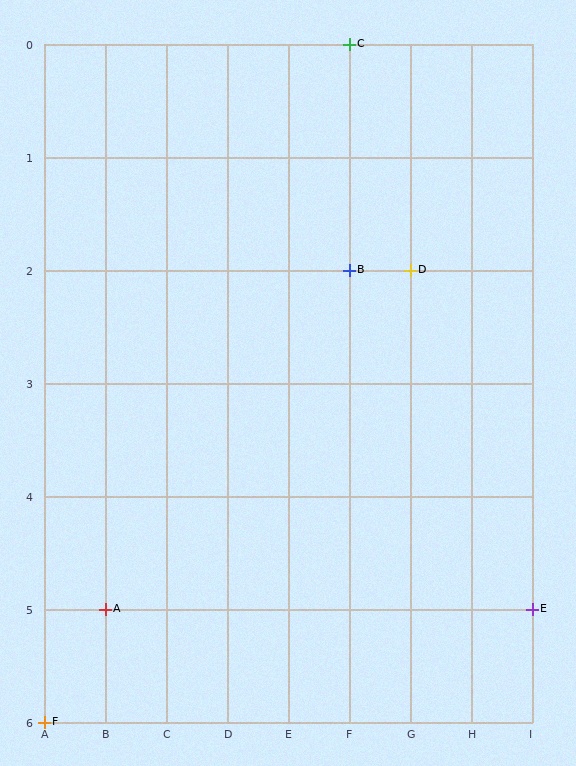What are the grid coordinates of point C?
Point C is at grid coordinates (F, 0).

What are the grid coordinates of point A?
Point A is at grid coordinates (B, 5).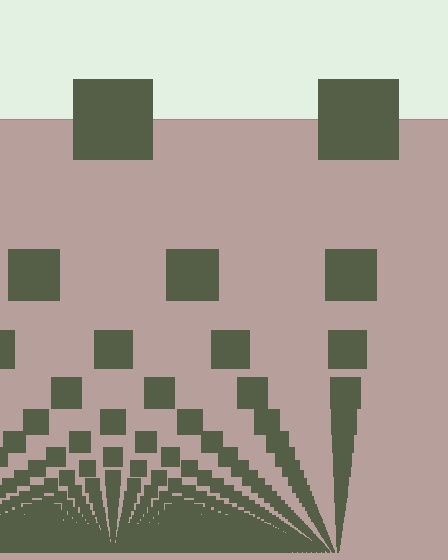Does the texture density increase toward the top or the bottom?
Density increases toward the bottom.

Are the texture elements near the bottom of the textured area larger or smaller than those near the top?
Smaller. The gradient is inverted — elements near the bottom are smaller and denser.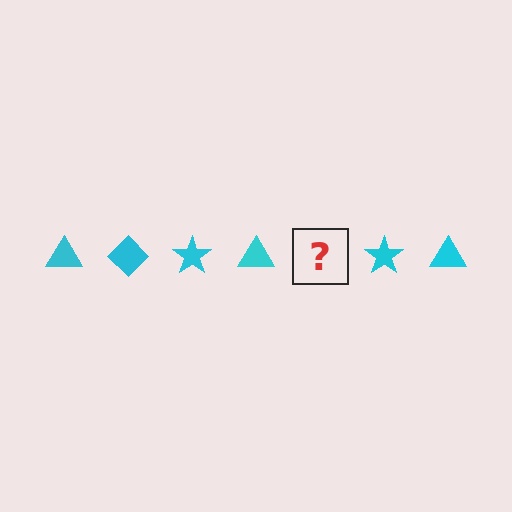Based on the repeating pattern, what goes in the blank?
The blank should be a cyan diamond.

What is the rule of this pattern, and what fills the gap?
The rule is that the pattern cycles through triangle, diamond, star shapes in cyan. The gap should be filled with a cyan diamond.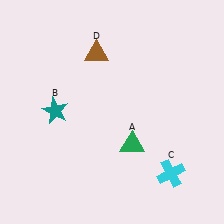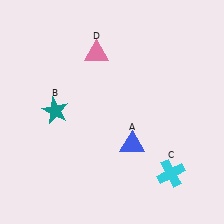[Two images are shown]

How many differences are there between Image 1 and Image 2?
There are 2 differences between the two images.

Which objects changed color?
A changed from green to blue. D changed from brown to pink.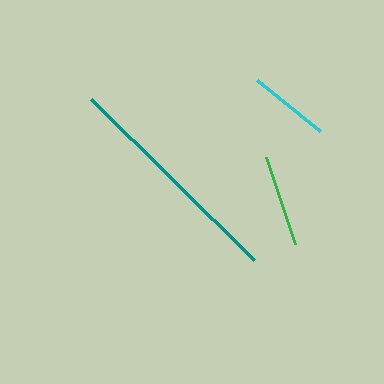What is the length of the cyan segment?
The cyan segment is approximately 80 pixels long.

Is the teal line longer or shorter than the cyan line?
The teal line is longer than the cyan line.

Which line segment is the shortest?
The cyan line is the shortest at approximately 80 pixels.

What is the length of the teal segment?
The teal segment is approximately 229 pixels long.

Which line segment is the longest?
The teal line is the longest at approximately 229 pixels.